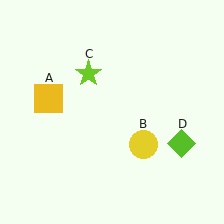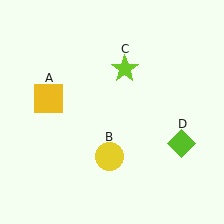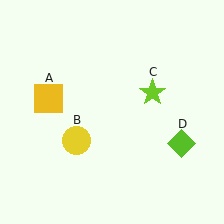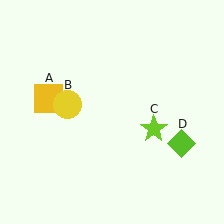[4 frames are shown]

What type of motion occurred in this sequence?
The yellow circle (object B), lime star (object C) rotated clockwise around the center of the scene.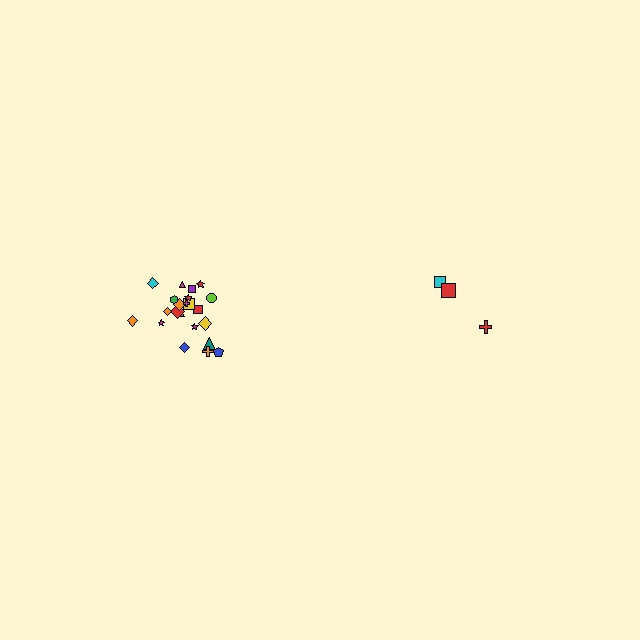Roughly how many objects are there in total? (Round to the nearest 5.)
Roughly 25 objects in total.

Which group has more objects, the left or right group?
The left group.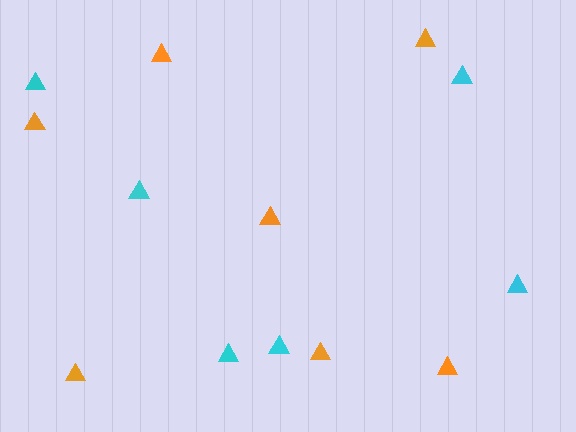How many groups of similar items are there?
There are 2 groups: one group of orange triangles (7) and one group of cyan triangles (6).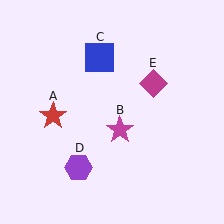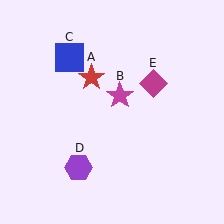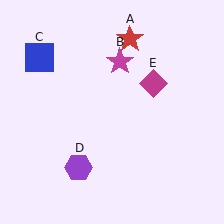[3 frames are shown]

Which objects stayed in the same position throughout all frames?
Purple hexagon (object D) and magenta diamond (object E) remained stationary.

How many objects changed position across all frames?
3 objects changed position: red star (object A), magenta star (object B), blue square (object C).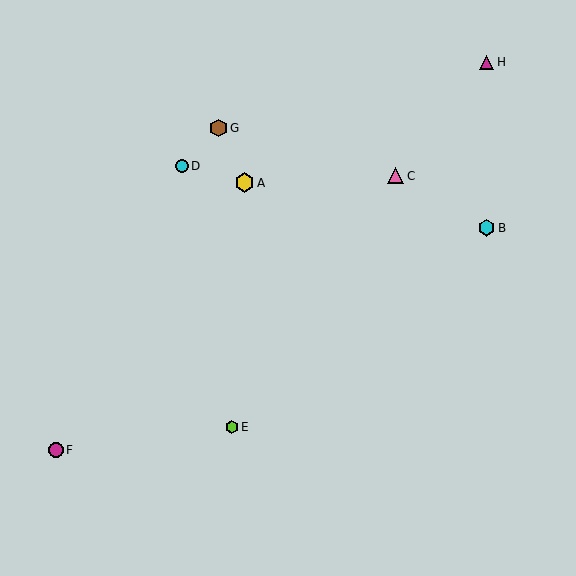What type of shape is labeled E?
Shape E is a lime hexagon.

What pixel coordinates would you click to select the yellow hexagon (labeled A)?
Click at (245, 183) to select the yellow hexagon A.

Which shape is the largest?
The yellow hexagon (labeled A) is the largest.